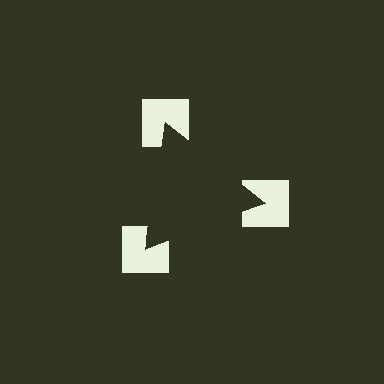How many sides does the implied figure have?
3 sides.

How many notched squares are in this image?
There are 3 — one at each vertex of the illusory triangle.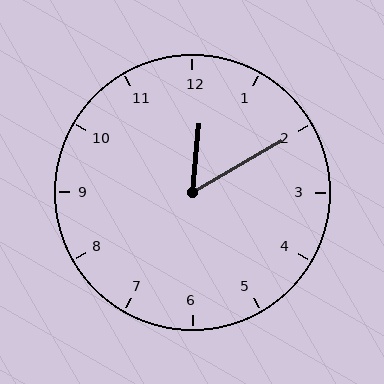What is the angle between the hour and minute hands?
Approximately 55 degrees.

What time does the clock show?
12:10.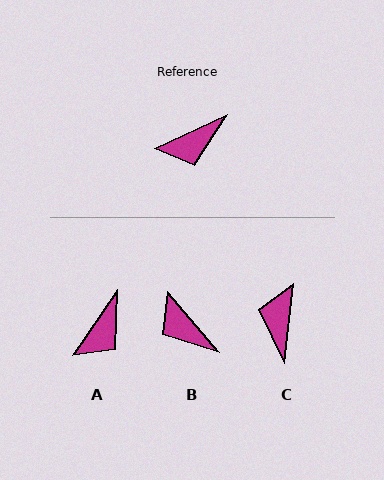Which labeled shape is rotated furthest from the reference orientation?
C, about 121 degrees away.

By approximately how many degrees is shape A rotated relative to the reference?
Approximately 31 degrees counter-clockwise.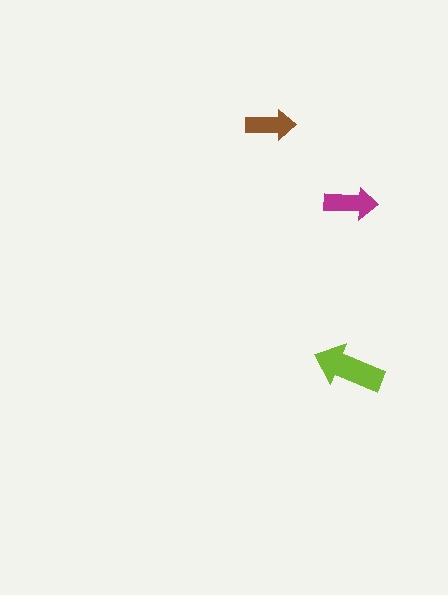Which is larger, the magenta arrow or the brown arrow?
The magenta one.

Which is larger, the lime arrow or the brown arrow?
The lime one.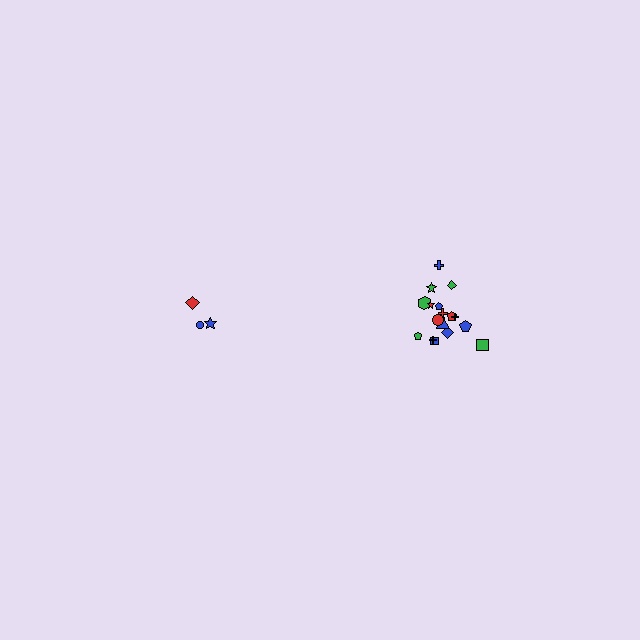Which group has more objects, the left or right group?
The right group.